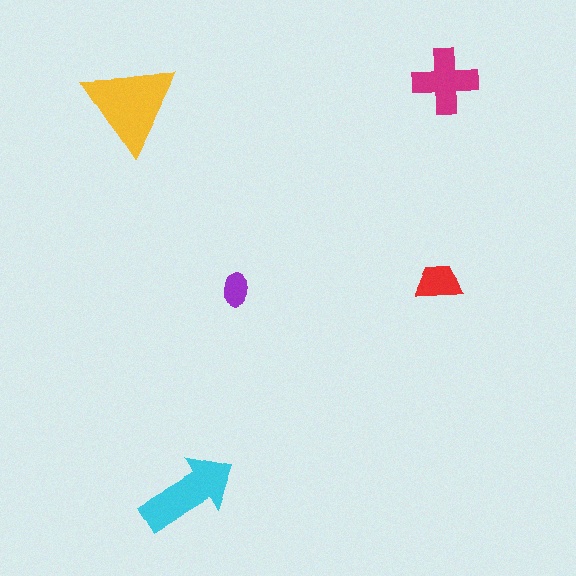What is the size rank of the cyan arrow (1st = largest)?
2nd.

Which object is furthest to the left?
The yellow triangle is leftmost.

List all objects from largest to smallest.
The yellow triangle, the cyan arrow, the magenta cross, the red trapezoid, the purple ellipse.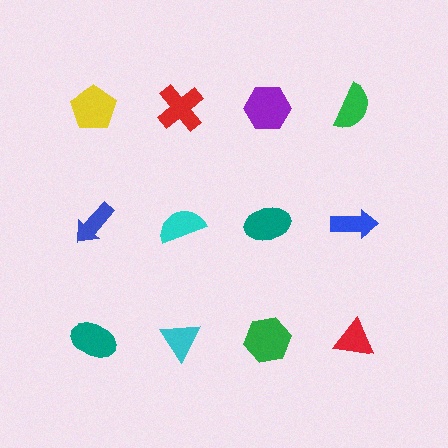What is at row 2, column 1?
A blue arrow.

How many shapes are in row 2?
4 shapes.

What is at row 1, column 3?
A purple hexagon.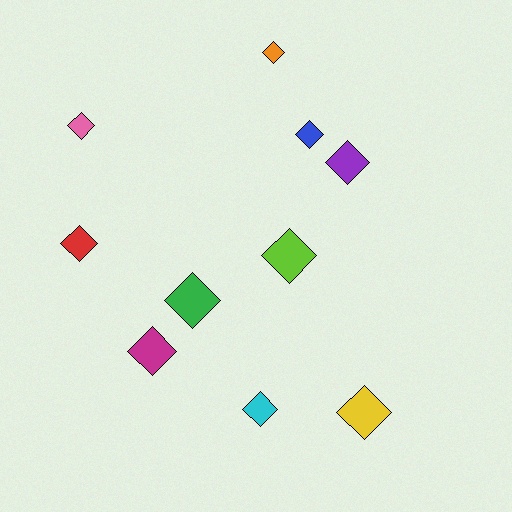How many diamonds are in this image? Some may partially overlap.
There are 10 diamonds.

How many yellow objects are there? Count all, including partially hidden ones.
There is 1 yellow object.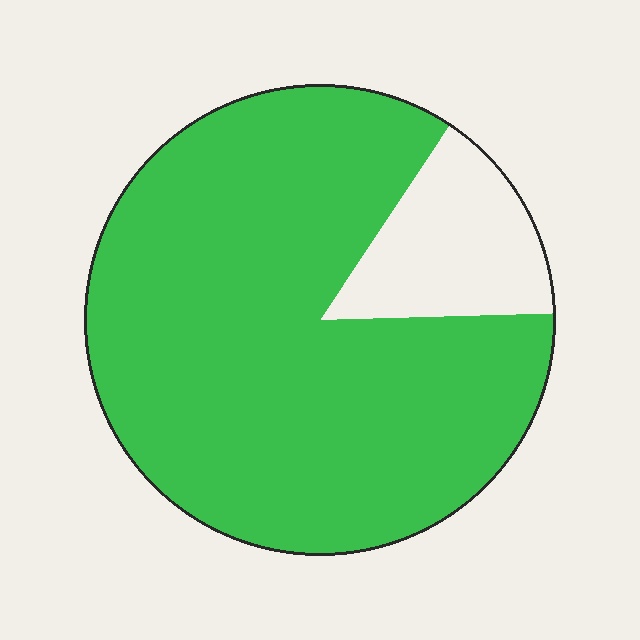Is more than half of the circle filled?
Yes.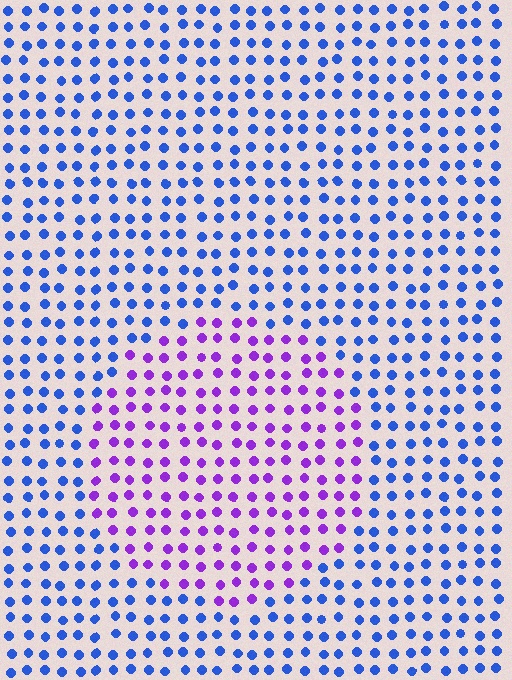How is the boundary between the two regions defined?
The boundary is defined purely by a slight shift in hue (about 54 degrees). Spacing, size, and orientation are identical on both sides.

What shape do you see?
I see a circle.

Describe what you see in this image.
The image is filled with small blue elements in a uniform arrangement. A circle-shaped region is visible where the elements are tinted to a slightly different hue, forming a subtle color boundary.